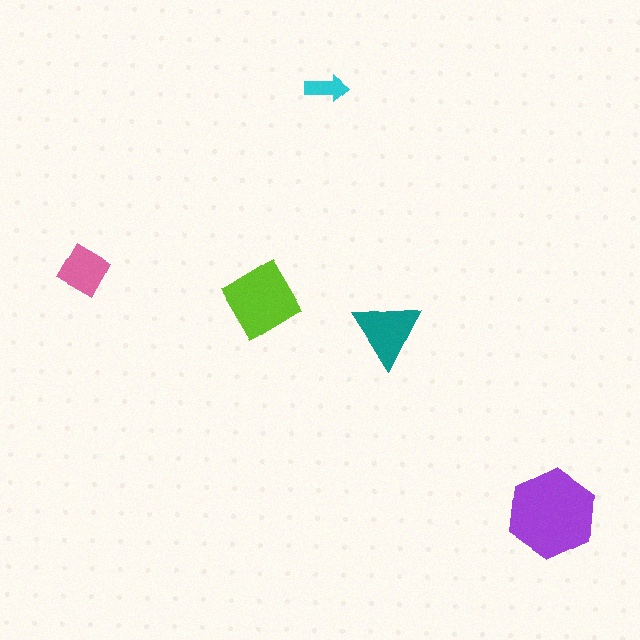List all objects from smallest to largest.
The cyan arrow, the pink square, the teal triangle, the lime diamond, the purple hexagon.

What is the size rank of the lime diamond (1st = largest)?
2nd.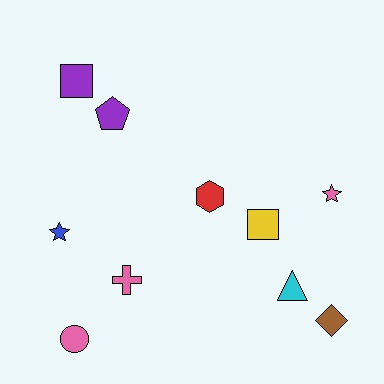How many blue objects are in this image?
There is 1 blue object.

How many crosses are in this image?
There is 1 cross.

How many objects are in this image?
There are 10 objects.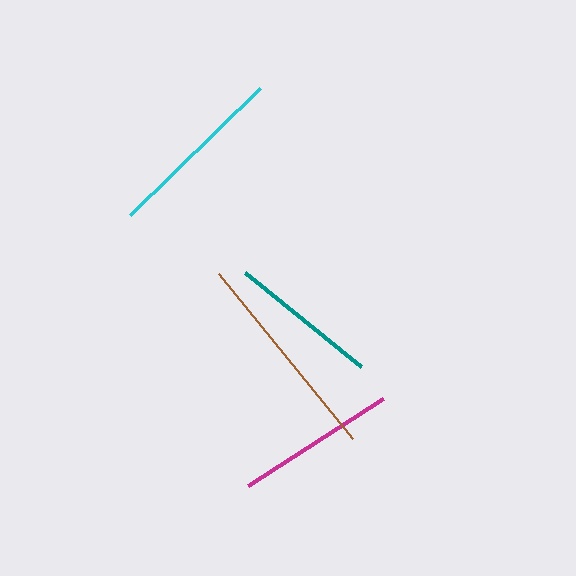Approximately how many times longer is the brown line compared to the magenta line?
The brown line is approximately 1.3 times the length of the magenta line.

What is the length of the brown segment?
The brown segment is approximately 212 pixels long.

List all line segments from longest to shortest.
From longest to shortest: brown, cyan, magenta, teal.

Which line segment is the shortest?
The teal line is the shortest at approximately 150 pixels.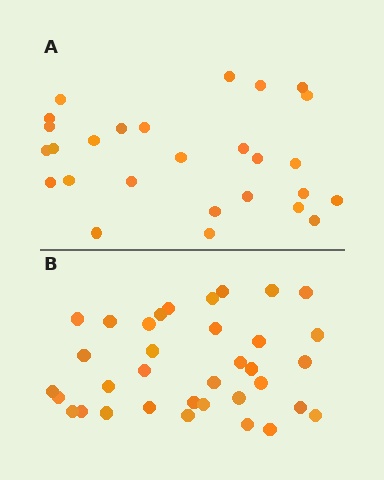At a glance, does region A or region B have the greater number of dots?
Region B (the bottom region) has more dots.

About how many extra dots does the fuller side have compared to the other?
Region B has roughly 8 or so more dots than region A.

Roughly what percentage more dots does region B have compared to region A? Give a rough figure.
About 30% more.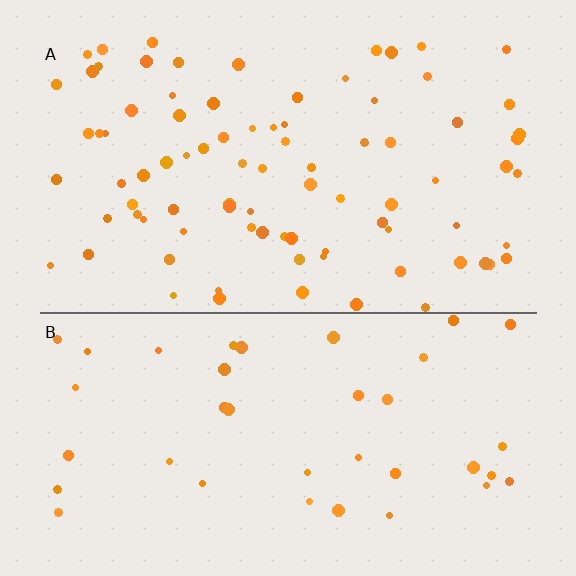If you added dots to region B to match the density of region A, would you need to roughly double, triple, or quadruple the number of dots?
Approximately double.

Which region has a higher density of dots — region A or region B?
A (the top).